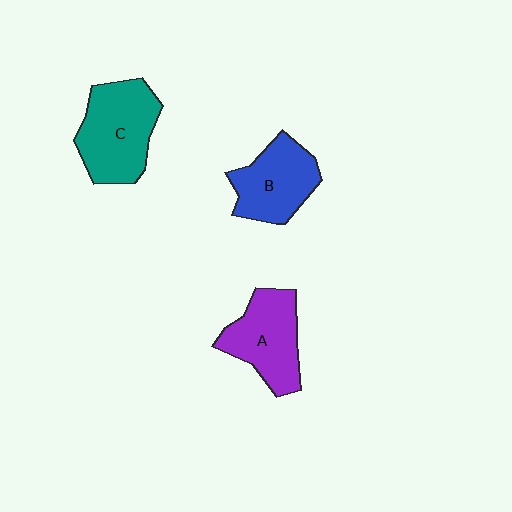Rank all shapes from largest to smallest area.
From largest to smallest: C (teal), A (purple), B (blue).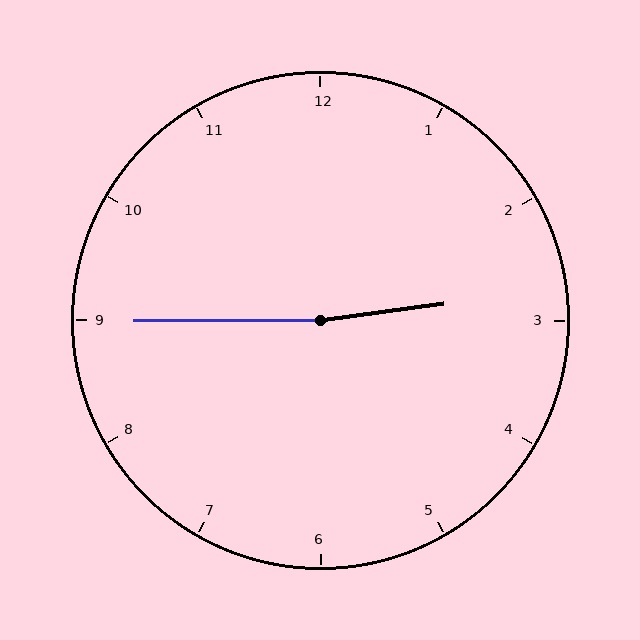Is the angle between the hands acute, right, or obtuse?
It is obtuse.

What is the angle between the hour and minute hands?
Approximately 172 degrees.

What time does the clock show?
2:45.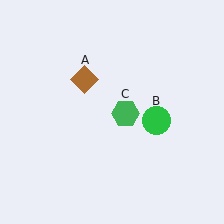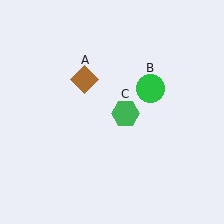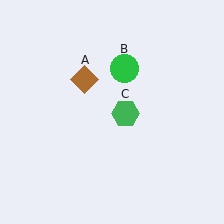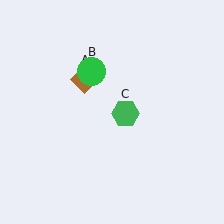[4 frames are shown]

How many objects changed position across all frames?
1 object changed position: green circle (object B).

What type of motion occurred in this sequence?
The green circle (object B) rotated counterclockwise around the center of the scene.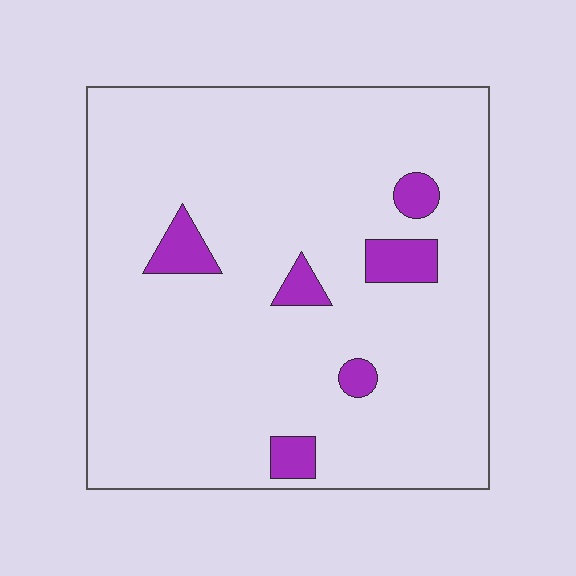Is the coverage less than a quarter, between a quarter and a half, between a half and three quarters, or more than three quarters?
Less than a quarter.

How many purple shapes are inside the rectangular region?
6.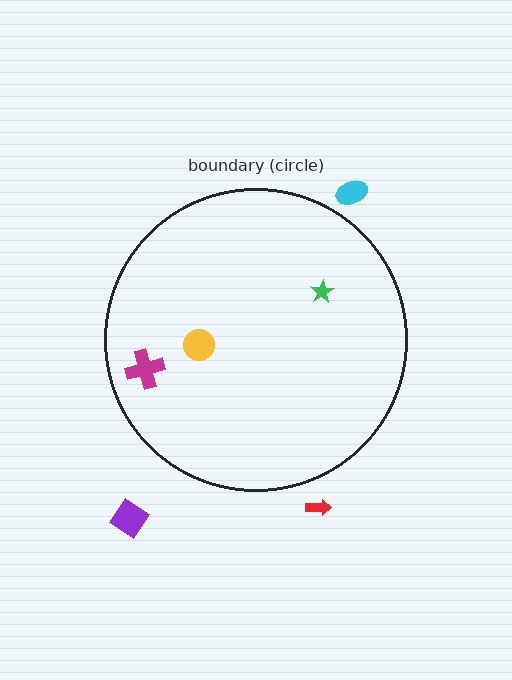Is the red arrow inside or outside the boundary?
Outside.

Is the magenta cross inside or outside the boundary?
Inside.